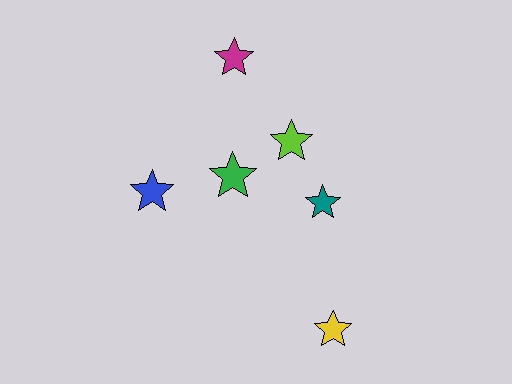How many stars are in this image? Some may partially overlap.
There are 6 stars.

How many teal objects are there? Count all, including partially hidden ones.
There is 1 teal object.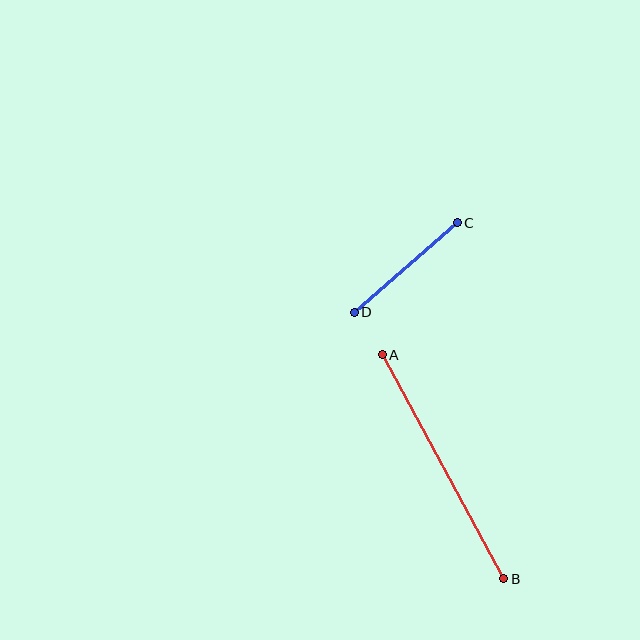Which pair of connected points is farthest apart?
Points A and B are farthest apart.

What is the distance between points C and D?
The distance is approximately 136 pixels.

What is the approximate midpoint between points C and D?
The midpoint is at approximately (406, 267) pixels.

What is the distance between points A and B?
The distance is approximately 255 pixels.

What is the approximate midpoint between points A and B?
The midpoint is at approximately (443, 467) pixels.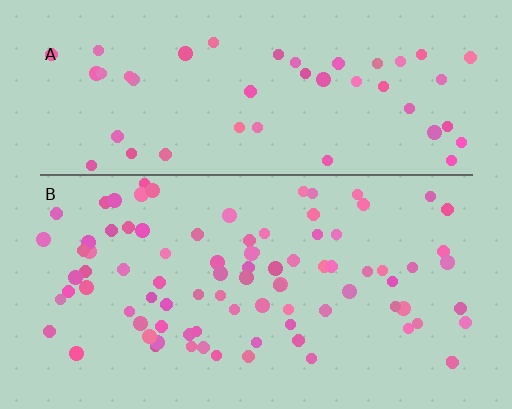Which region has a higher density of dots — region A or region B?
B (the bottom).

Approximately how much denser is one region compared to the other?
Approximately 1.8× — region B over region A.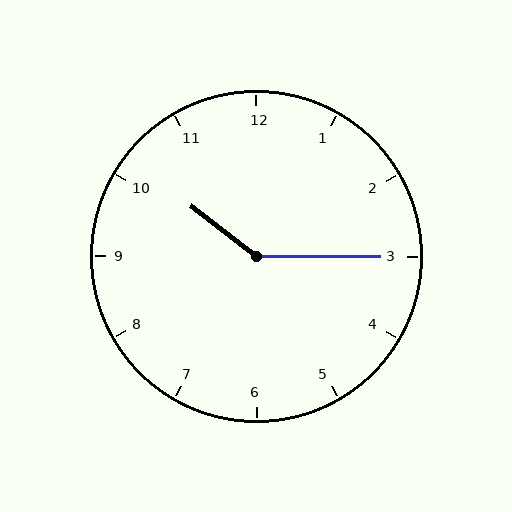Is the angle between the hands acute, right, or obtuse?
It is obtuse.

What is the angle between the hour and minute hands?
Approximately 142 degrees.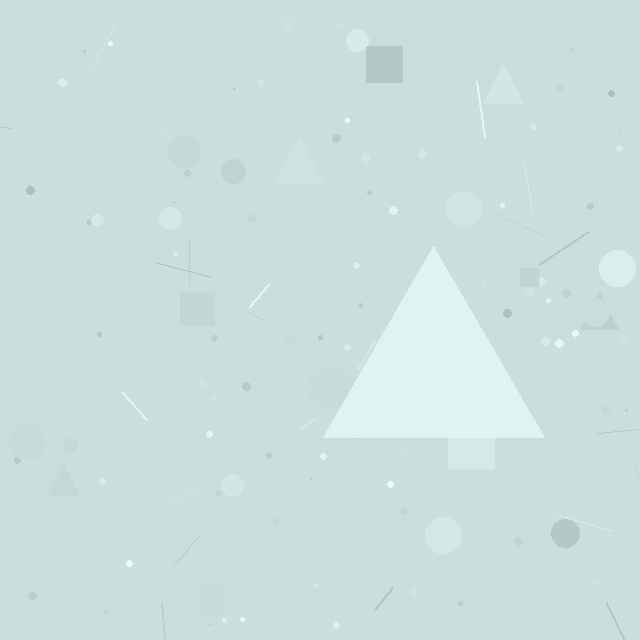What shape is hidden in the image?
A triangle is hidden in the image.